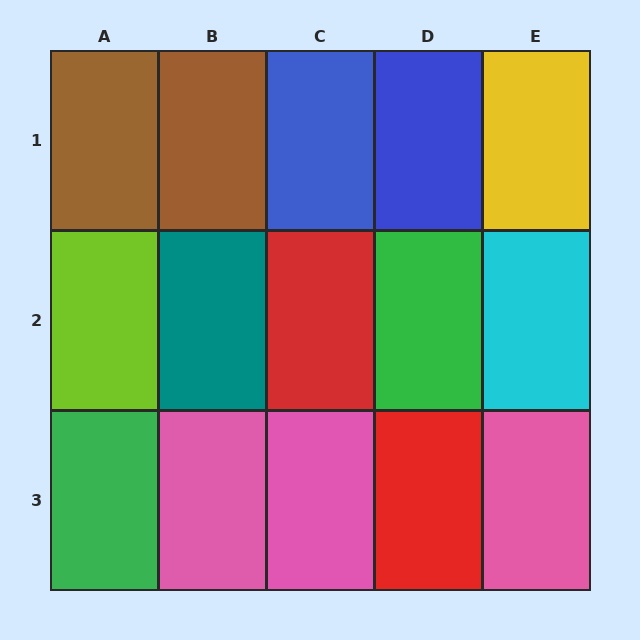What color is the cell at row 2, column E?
Cyan.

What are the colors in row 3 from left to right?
Green, pink, pink, red, pink.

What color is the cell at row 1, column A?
Brown.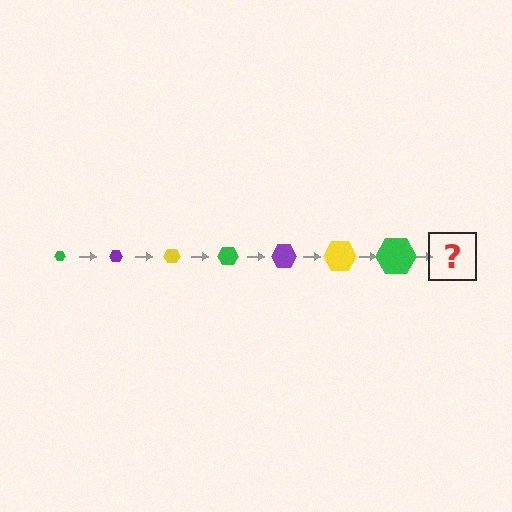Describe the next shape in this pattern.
It should be a purple hexagon, larger than the previous one.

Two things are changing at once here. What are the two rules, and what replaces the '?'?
The two rules are that the hexagon grows larger each step and the color cycles through green, purple, and yellow. The '?' should be a purple hexagon, larger than the previous one.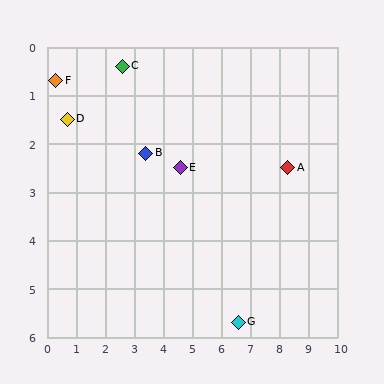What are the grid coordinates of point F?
Point F is at approximately (0.3, 0.7).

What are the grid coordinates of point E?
Point E is at approximately (4.6, 2.5).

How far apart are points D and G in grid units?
Points D and G are about 7.2 grid units apart.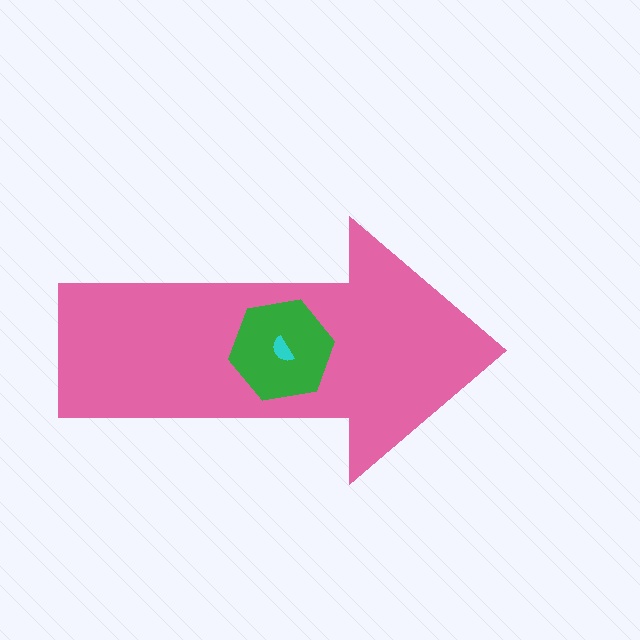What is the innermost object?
The cyan semicircle.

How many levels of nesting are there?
3.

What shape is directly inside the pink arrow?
The green hexagon.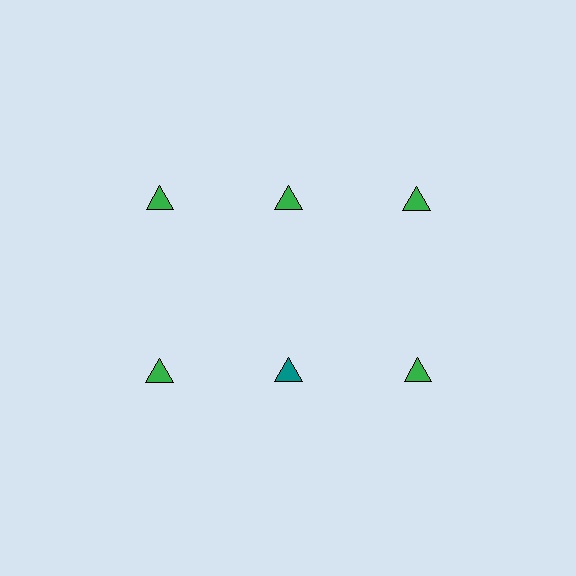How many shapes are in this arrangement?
There are 6 shapes arranged in a grid pattern.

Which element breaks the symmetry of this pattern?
The teal triangle in the second row, second from left column breaks the symmetry. All other shapes are green triangles.